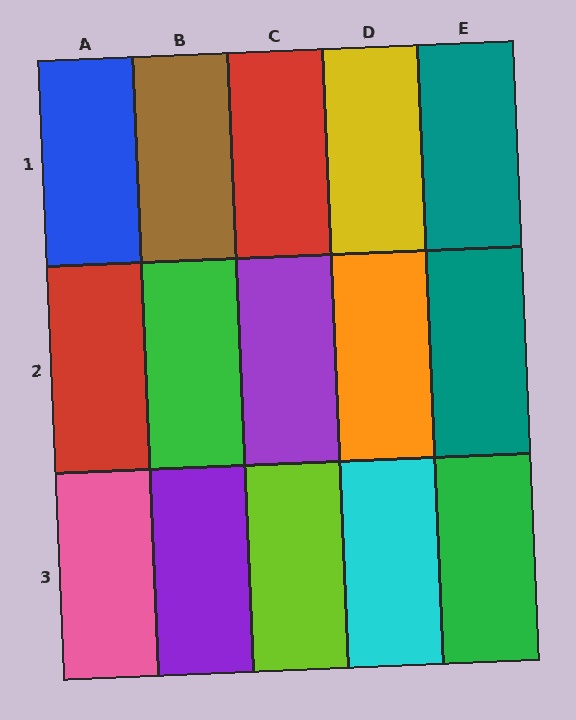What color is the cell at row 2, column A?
Red.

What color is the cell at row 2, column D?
Orange.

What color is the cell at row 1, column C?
Red.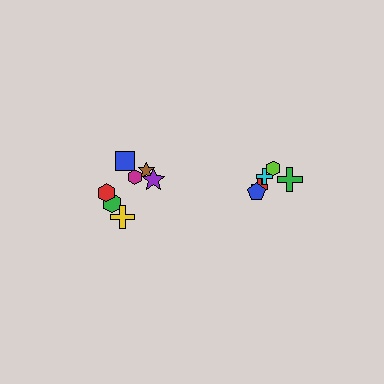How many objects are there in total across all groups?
There are 12 objects.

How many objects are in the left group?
There are 7 objects.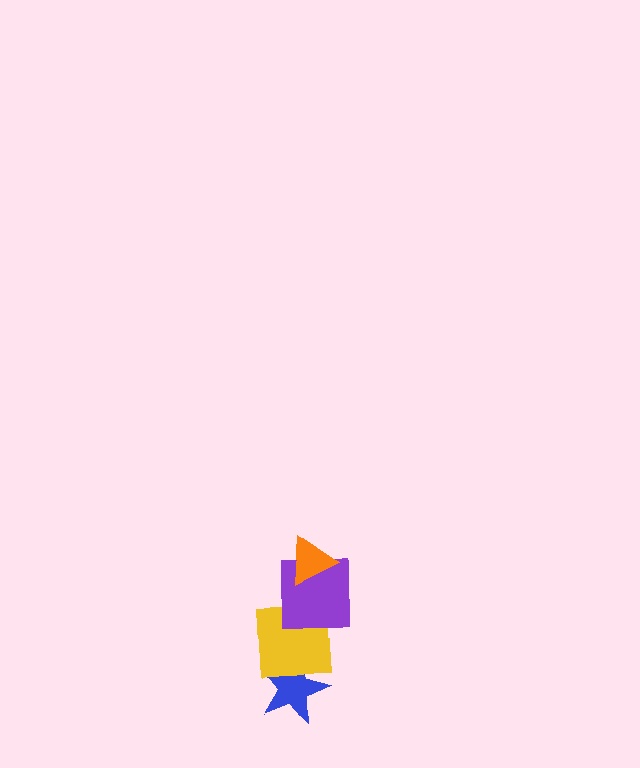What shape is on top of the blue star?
The yellow square is on top of the blue star.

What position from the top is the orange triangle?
The orange triangle is 1st from the top.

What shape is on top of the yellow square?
The purple square is on top of the yellow square.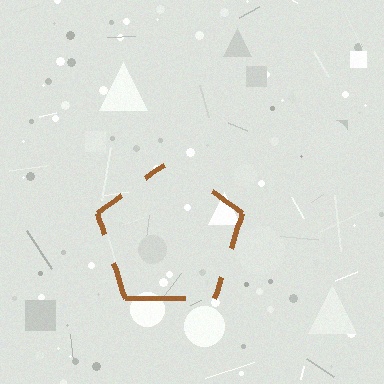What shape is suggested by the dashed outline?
The dashed outline suggests a pentagon.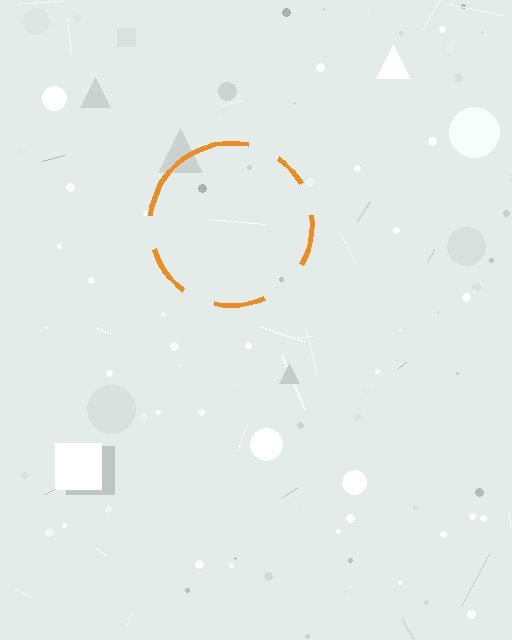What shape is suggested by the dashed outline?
The dashed outline suggests a circle.